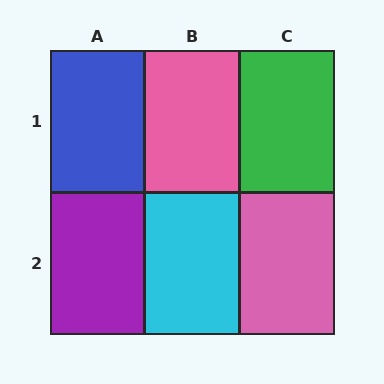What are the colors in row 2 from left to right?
Purple, cyan, pink.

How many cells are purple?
1 cell is purple.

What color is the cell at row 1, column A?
Blue.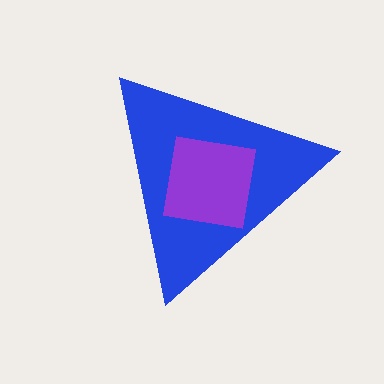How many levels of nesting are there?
2.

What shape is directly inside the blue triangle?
The purple square.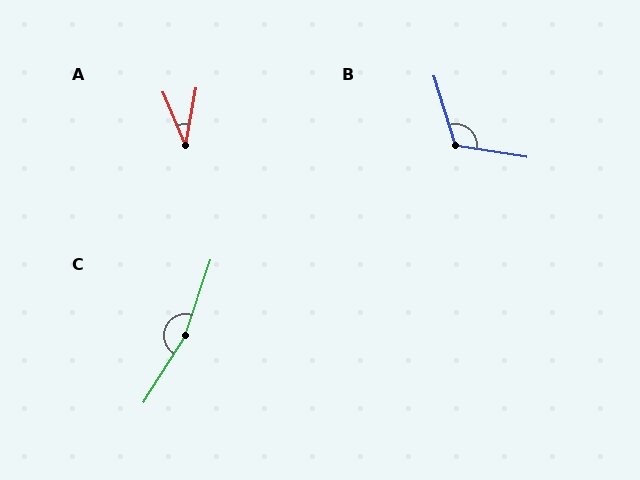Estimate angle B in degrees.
Approximately 117 degrees.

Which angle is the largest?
C, at approximately 167 degrees.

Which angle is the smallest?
A, at approximately 33 degrees.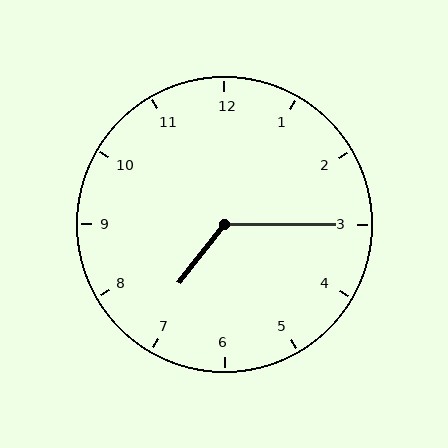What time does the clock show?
7:15.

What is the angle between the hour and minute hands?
Approximately 128 degrees.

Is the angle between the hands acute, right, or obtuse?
It is obtuse.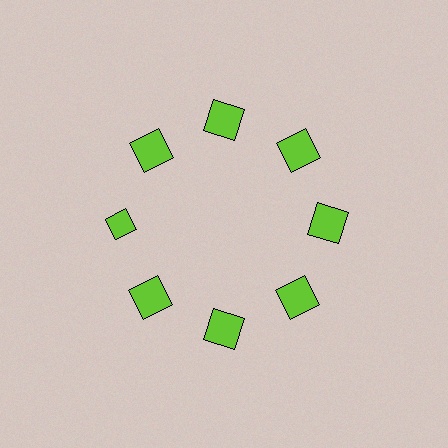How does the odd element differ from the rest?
It has a different shape: diamond instead of square.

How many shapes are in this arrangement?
There are 8 shapes arranged in a ring pattern.